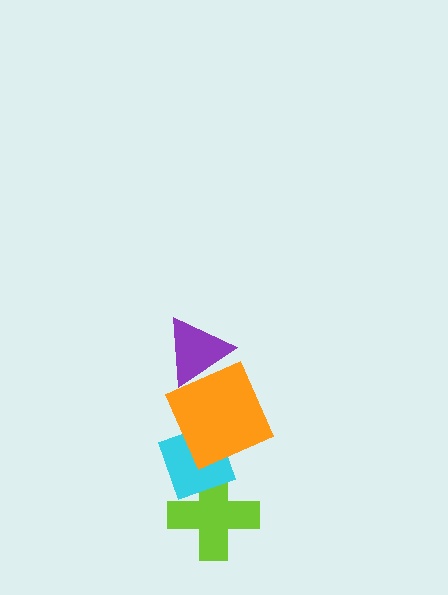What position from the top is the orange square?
The orange square is 2nd from the top.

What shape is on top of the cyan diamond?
The orange square is on top of the cyan diamond.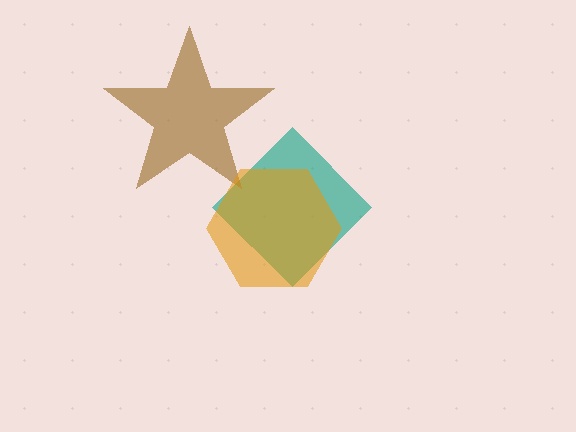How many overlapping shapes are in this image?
There are 3 overlapping shapes in the image.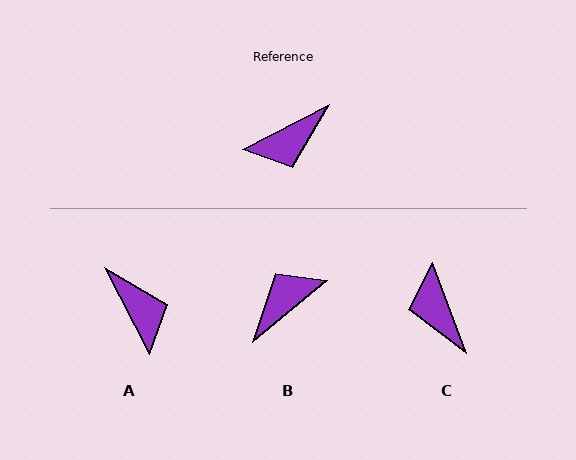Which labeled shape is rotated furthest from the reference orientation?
B, about 168 degrees away.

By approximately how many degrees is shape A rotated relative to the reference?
Approximately 90 degrees counter-clockwise.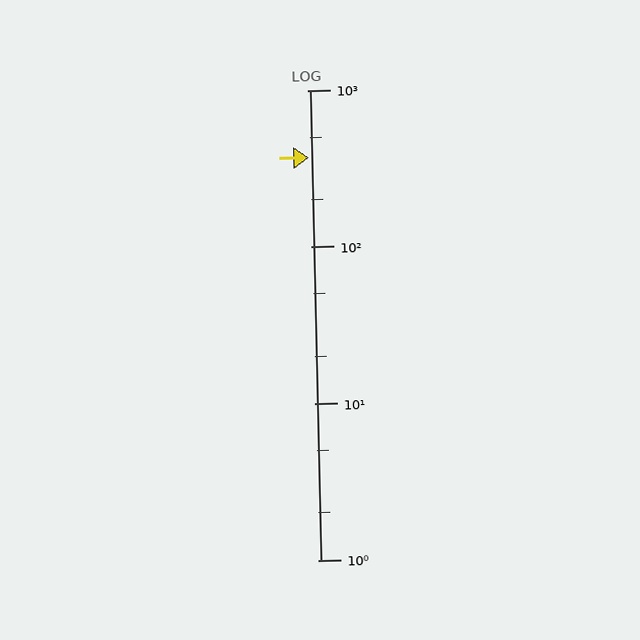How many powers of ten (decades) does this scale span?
The scale spans 3 decades, from 1 to 1000.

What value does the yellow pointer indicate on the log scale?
The pointer indicates approximately 370.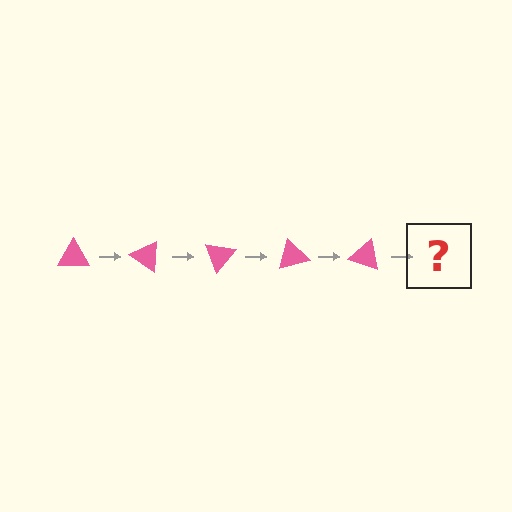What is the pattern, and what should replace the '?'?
The pattern is that the triangle rotates 35 degrees each step. The '?' should be a pink triangle rotated 175 degrees.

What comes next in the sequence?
The next element should be a pink triangle rotated 175 degrees.